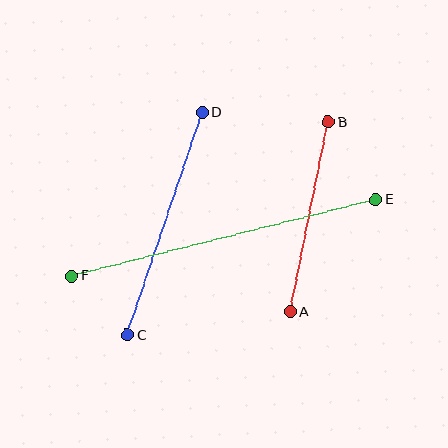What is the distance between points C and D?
The distance is approximately 235 pixels.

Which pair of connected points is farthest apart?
Points E and F are farthest apart.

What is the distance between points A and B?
The distance is approximately 193 pixels.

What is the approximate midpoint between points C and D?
The midpoint is at approximately (165, 224) pixels.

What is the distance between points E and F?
The distance is approximately 314 pixels.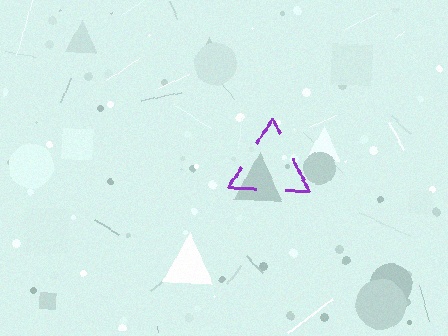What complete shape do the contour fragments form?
The contour fragments form a triangle.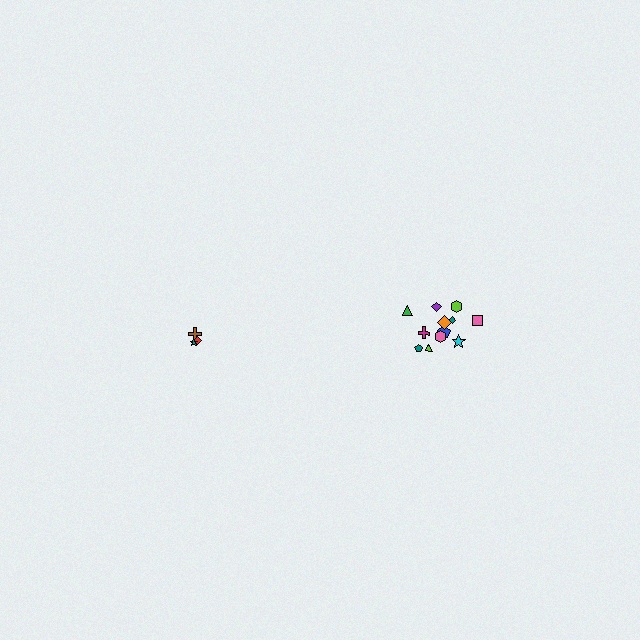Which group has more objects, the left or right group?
The right group.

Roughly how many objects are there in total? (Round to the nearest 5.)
Roughly 15 objects in total.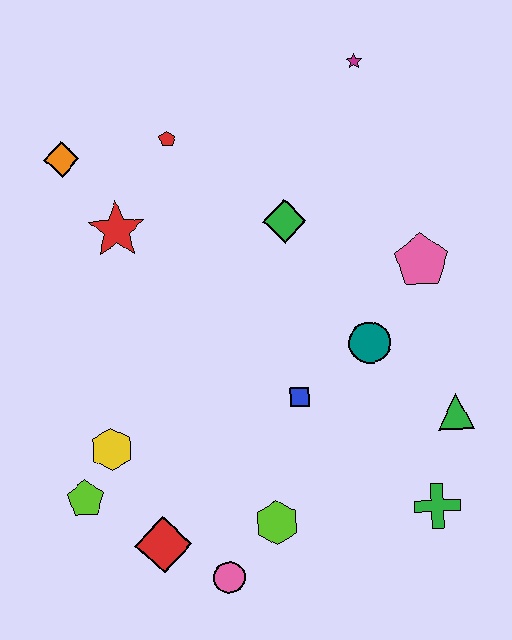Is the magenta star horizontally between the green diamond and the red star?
No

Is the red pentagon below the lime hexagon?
No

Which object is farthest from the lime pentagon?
The magenta star is farthest from the lime pentagon.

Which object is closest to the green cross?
The green triangle is closest to the green cross.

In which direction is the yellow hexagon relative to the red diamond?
The yellow hexagon is above the red diamond.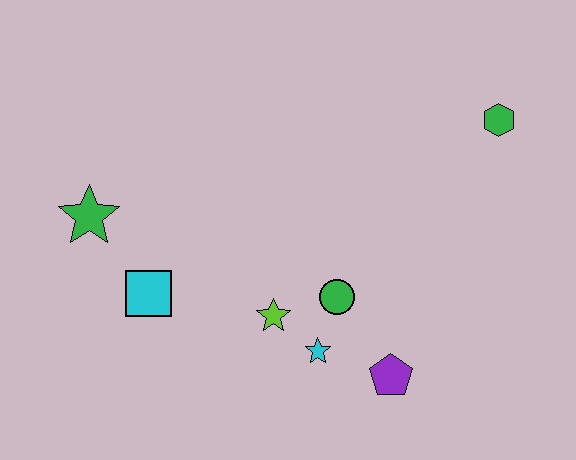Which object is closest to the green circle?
The cyan star is closest to the green circle.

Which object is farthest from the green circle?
The green star is farthest from the green circle.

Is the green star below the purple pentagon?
No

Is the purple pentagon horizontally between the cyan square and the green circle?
No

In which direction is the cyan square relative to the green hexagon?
The cyan square is to the left of the green hexagon.